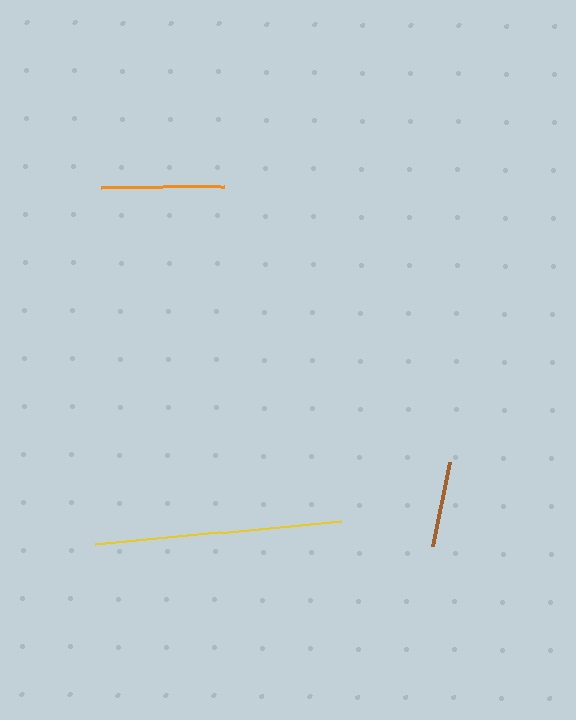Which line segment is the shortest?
The brown line is the shortest at approximately 85 pixels.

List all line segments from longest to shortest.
From longest to shortest: yellow, orange, brown.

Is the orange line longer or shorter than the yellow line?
The yellow line is longer than the orange line.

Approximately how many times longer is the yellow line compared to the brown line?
The yellow line is approximately 2.9 times the length of the brown line.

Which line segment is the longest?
The yellow line is the longest at approximately 247 pixels.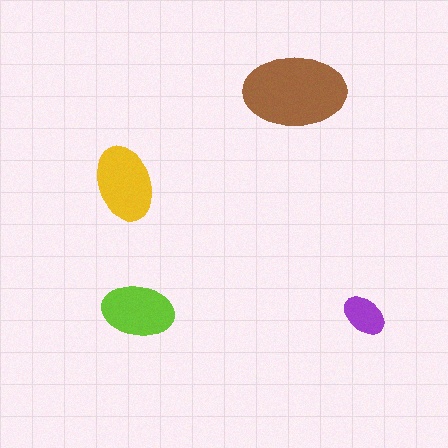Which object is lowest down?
The purple ellipse is bottommost.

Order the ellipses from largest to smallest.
the brown one, the yellow one, the lime one, the purple one.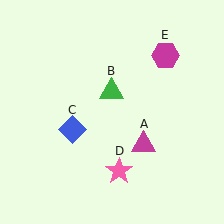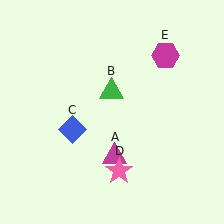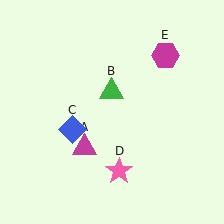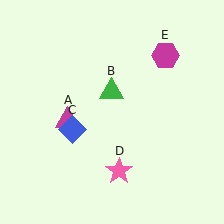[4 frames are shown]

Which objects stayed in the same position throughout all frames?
Green triangle (object B) and blue diamond (object C) and pink star (object D) and magenta hexagon (object E) remained stationary.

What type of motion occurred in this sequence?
The magenta triangle (object A) rotated clockwise around the center of the scene.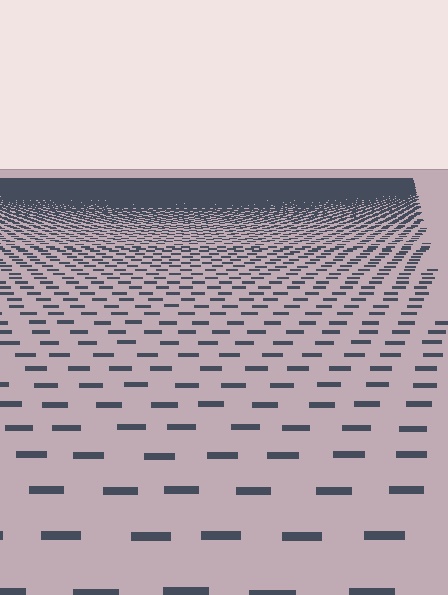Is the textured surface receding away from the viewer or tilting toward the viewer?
The surface is receding away from the viewer. Texture elements get smaller and denser toward the top.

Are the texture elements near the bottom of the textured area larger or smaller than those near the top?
Larger. Near the bottom, elements are closer to the viewer and appear at a bigger on-screen size.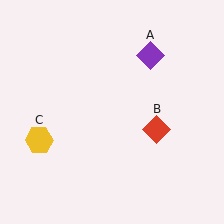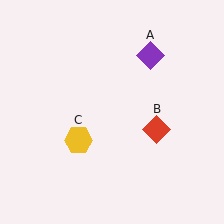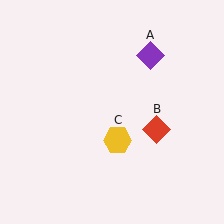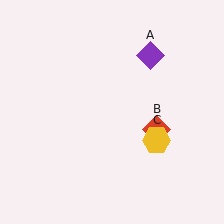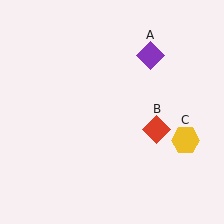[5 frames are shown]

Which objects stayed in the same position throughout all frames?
Purple diamond (object A) and red diamond (object B) remained stationary.